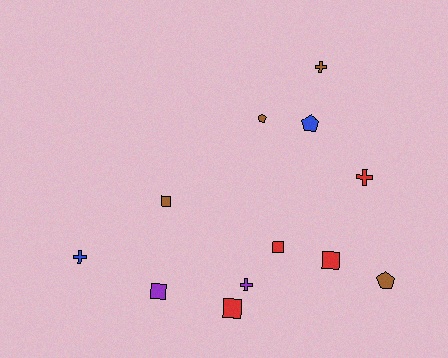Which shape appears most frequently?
Square, with 5 objects.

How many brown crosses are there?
There is 1 brown cross.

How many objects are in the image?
There are 12 objects.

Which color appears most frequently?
Brown, with 4 objects.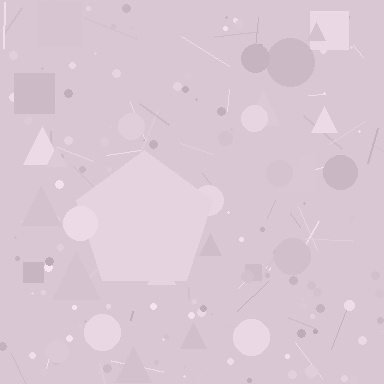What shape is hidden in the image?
A pentagon is hidden in the image.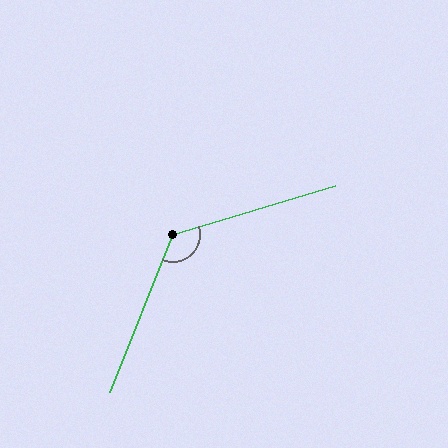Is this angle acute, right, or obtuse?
It is obtuse.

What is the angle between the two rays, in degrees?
Approximately 129 degrees.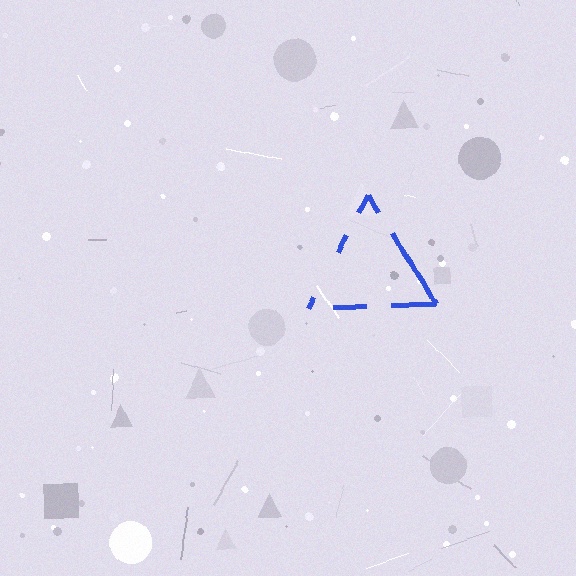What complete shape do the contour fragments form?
The contour fragments form a triangle.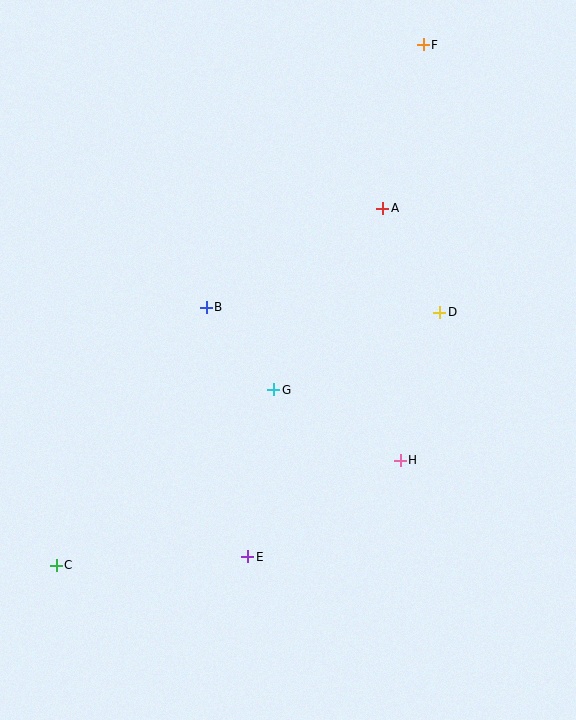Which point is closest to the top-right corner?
Point F is closest to the top-right corner.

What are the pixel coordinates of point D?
Point D is at (440, 312).